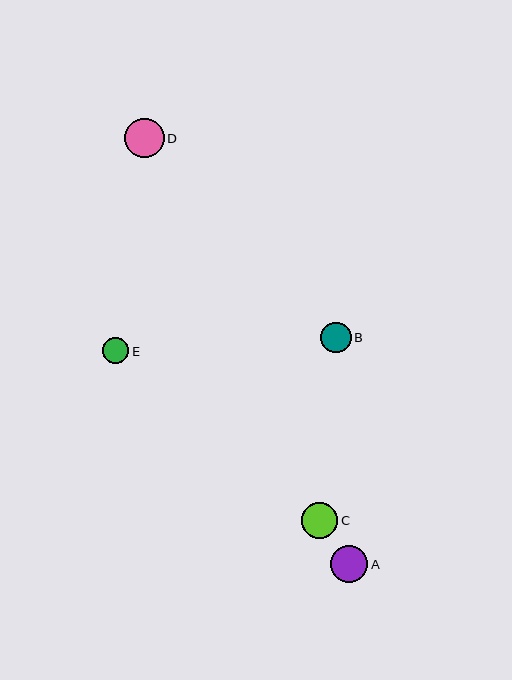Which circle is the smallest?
Circle E is the smallest with a size of approximately 27 pixels.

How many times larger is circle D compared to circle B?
Circle D is approximately 1.3 times the size of circle B.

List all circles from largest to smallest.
From largest to smallest: D, A, C, B, E.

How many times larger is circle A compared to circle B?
Circle A is approximately 1.2 times the size of circle B.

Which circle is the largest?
Circle D is the largest with a size of approximately 40 pixels.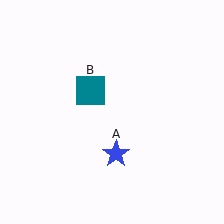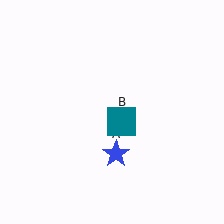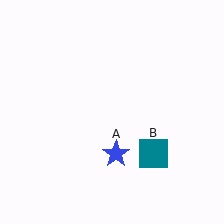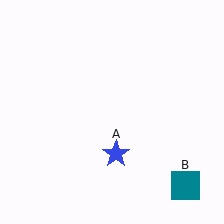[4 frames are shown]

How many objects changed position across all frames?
1 object changed position: teal square (object B).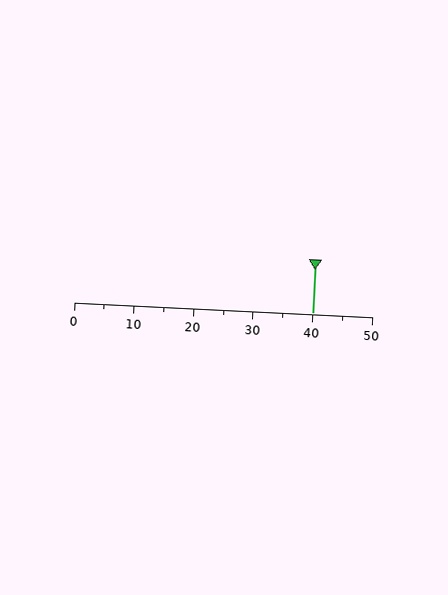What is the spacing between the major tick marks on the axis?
The major ticks are spaced 10 apart.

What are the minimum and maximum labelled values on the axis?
The axis runs from 0 to 50.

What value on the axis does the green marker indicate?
The marker indicates approximately 40.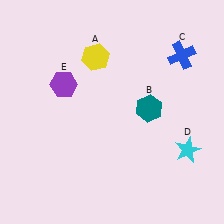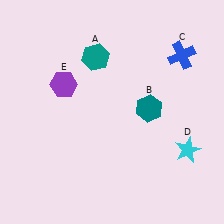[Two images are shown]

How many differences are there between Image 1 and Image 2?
There is 1 difference between the two images.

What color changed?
The hexagon (A) changed from yellow in Image 1 to teal in Image 2.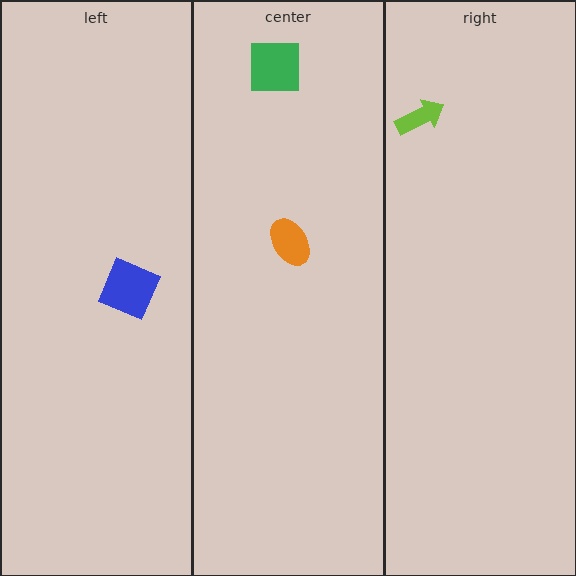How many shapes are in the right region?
1.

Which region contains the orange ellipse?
The center region.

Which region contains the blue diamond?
The left region.